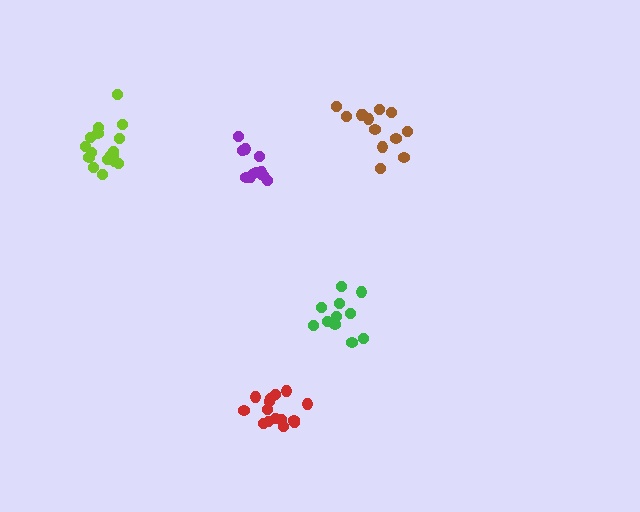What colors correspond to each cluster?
The clusters are colored: purple, red, lime, green, brown.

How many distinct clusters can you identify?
There are 5 distinct clusters.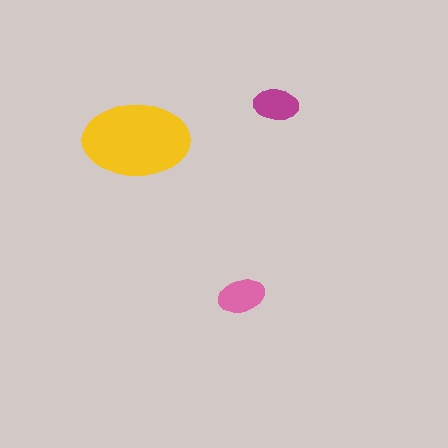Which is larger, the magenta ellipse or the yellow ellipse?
The yellow one.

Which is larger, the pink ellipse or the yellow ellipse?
The yellow one.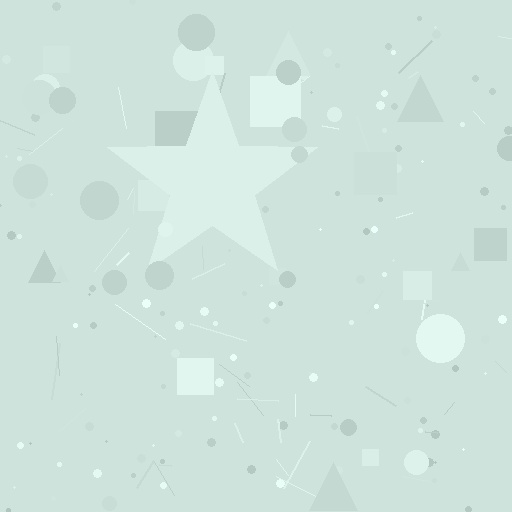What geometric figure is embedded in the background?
A star is embedded in the background.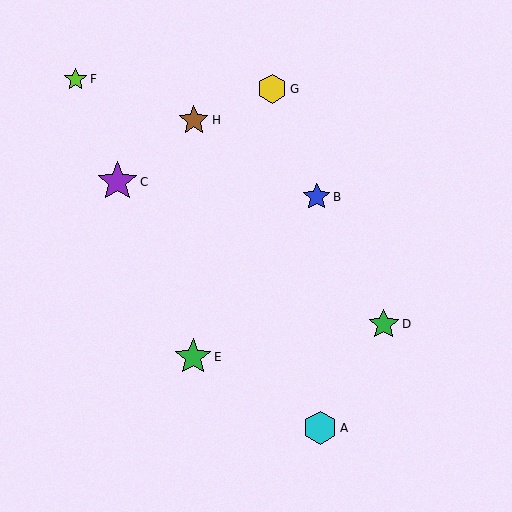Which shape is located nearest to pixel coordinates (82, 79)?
The lime star (labeled F) at (76, 79) is nearest to that location.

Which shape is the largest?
The purple star (labeled C) is the largest.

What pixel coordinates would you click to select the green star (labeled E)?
Click at (193, 357) to select the green star E.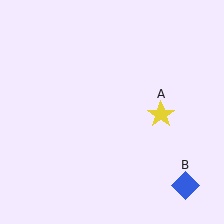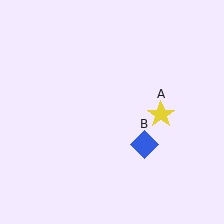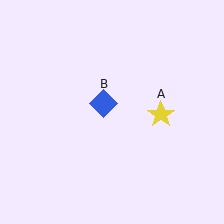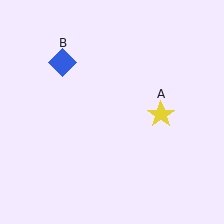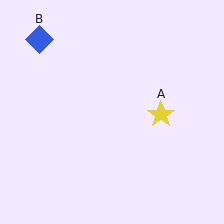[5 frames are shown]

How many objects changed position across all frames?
1 object changed position: blue diamond (object B).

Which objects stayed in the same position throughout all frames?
Yellow star (object A) remained stationary.